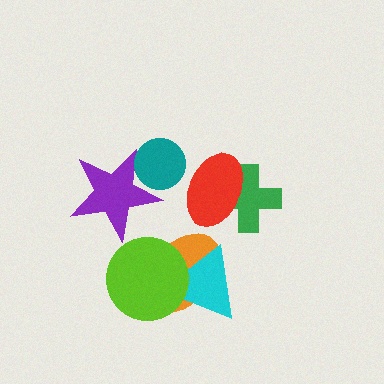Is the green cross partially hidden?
Yes, it is partially covered by another shape.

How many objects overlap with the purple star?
1 object overlaps with the purple star.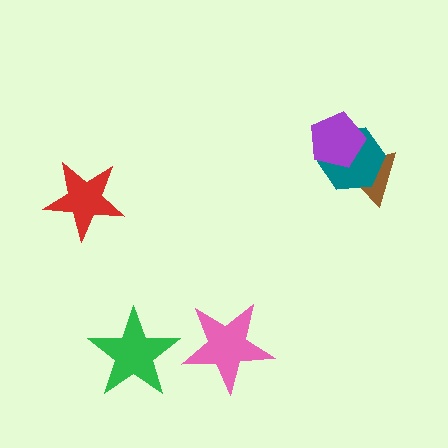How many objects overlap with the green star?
0 objects overlap with the green star.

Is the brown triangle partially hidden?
Yes, it is partially covered by another shape.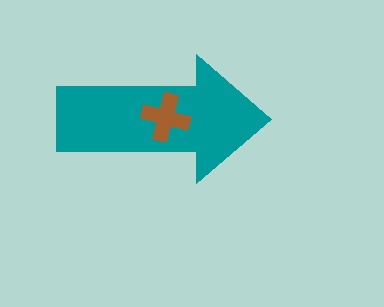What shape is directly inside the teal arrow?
The brown cross.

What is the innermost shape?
The brown cross.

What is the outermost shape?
The teal arrow.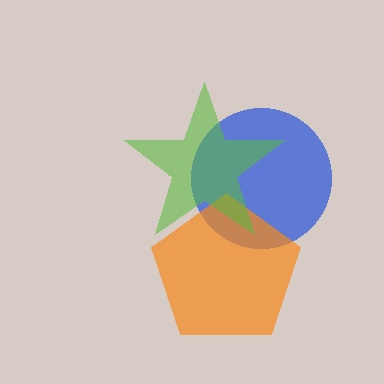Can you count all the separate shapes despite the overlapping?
Yes, there are 3 separate shapes.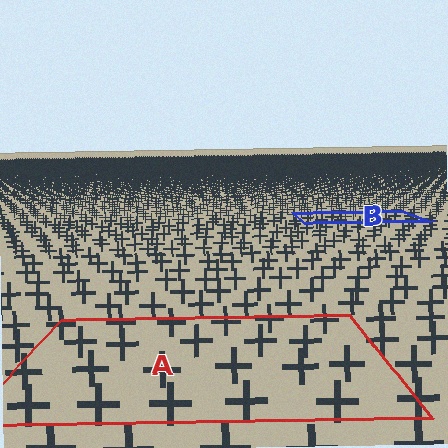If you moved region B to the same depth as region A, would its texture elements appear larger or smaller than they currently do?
They would appear larger. At a closer depth, the same texture elements are projected at a bigger on-screen size.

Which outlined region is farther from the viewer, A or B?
Region B is farther from the viewer — the texture elements inside it appear smaller and more densely packed.